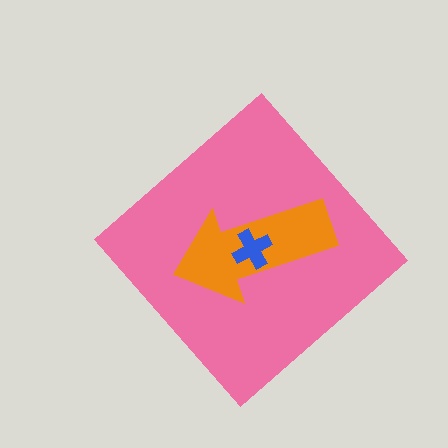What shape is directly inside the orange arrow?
The blue cross.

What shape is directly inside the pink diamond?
The orange arrow.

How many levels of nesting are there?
3.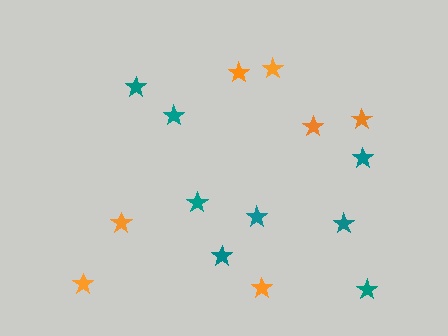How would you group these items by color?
There are 2 groups: one group of teal stars (8) and one group of orange stars (7).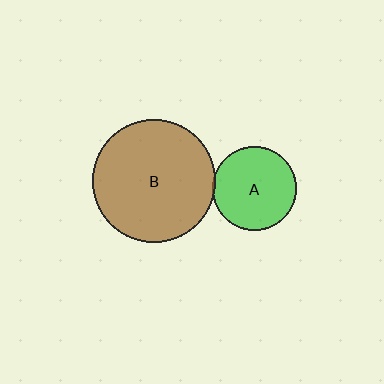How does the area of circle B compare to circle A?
Approximately 2.1 times.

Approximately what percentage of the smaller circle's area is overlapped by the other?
Approximately 5%.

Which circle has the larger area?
Circle B (brown).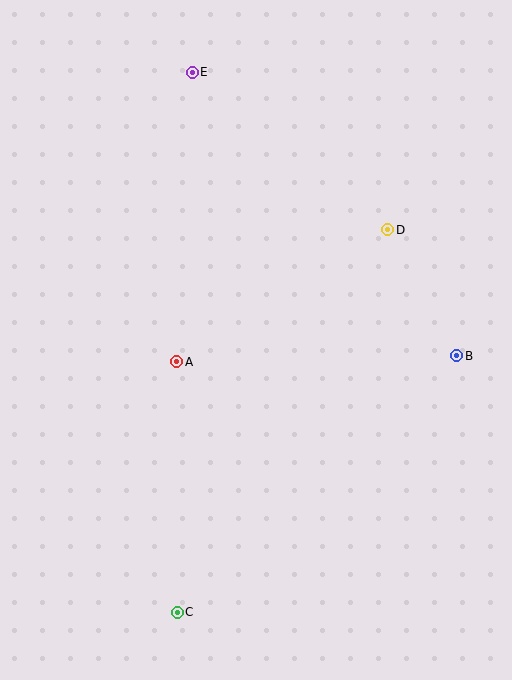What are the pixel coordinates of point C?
Point C is at (177, 612).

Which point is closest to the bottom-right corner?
Point B is closest to the bottom-right corner.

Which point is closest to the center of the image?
Point A at (177, 362) is closest to the center.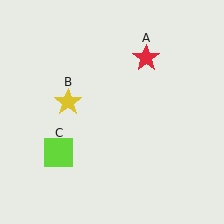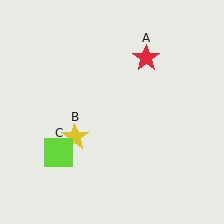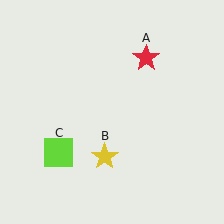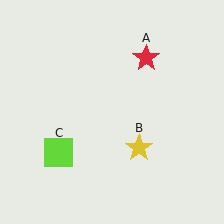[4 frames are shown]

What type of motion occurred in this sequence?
The yellow star (object B) rotated counterclockwise around the center of the scene.